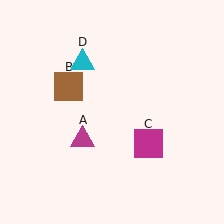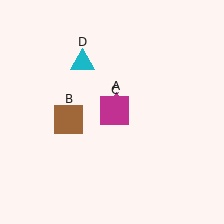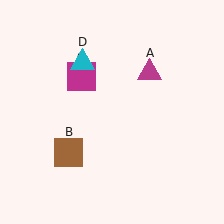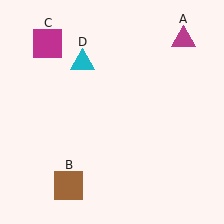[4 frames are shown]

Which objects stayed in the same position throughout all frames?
Cyan triangle (object D) remained stationary.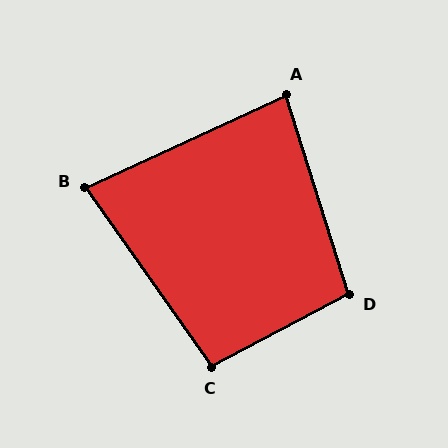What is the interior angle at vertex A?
Approximately 83 degrees (acute).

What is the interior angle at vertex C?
Approximately 97 degrees (obtuse).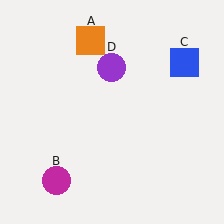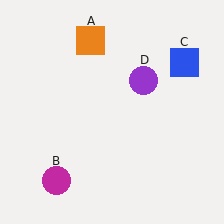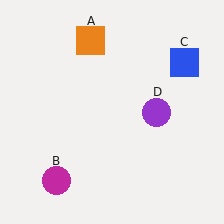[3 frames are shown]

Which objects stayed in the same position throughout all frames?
Orange square (object A) and magenta circle (object B) and blue square (object C) remained stationary.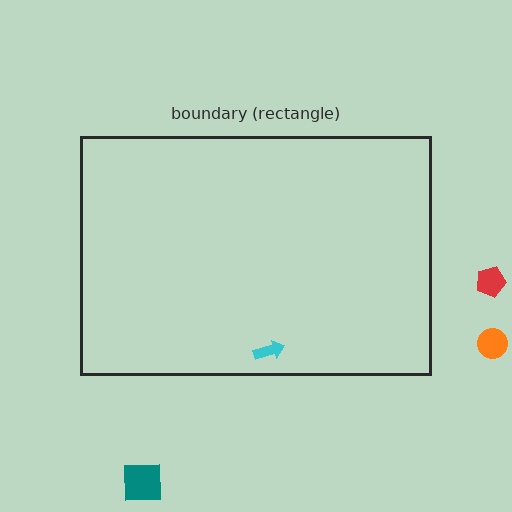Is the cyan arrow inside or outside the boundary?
Inside.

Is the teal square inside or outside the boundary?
Outside.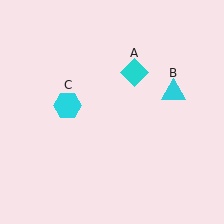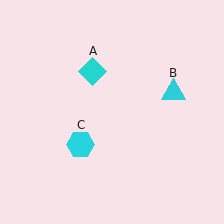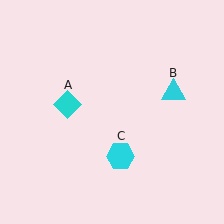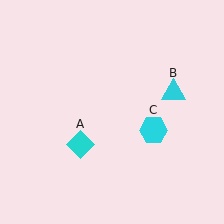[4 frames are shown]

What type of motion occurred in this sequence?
The cyan diamond (object A), cyan hexagon (object C) rotated counterclockwise around the center of the scene.